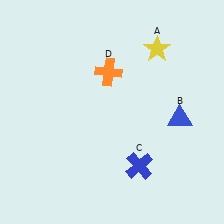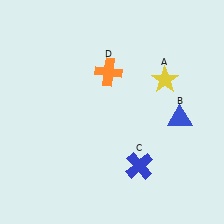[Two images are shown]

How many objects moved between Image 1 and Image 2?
1 object moved between the two images.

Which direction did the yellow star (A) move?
The yellow star (A) moved down.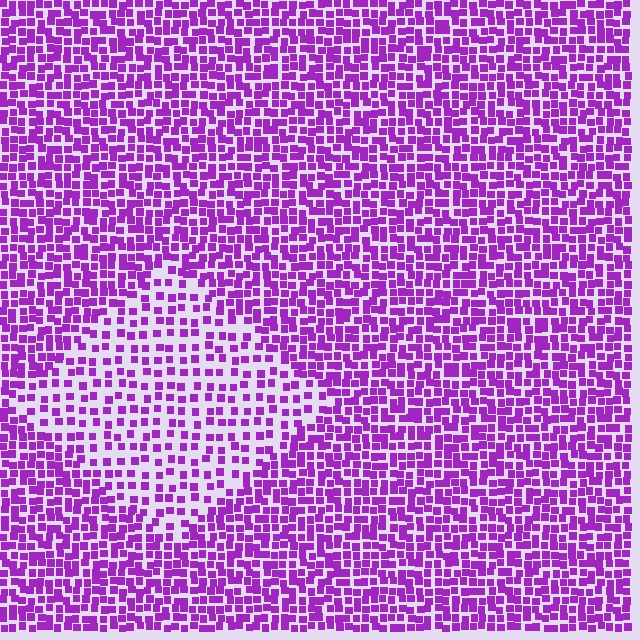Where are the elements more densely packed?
The elements are more densely packed outside the diamond boundary.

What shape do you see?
I see a diamond.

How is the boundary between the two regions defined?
The boundary is defined by a change in element density (approximately 2.0x ratio). All elements are the same color, size, and shape.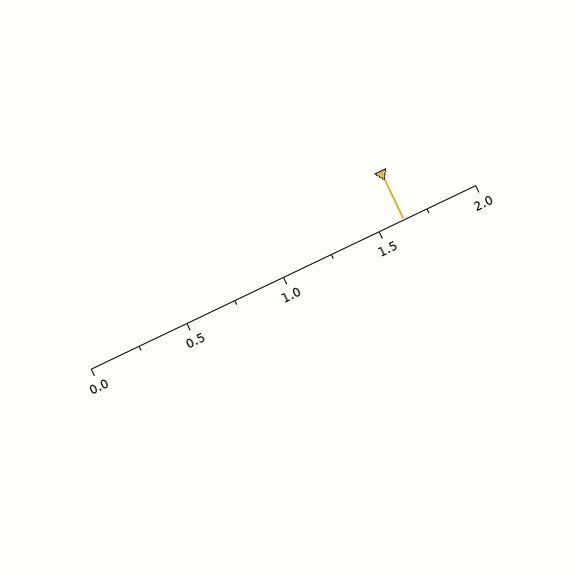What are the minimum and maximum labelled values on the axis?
The axis runs from 0.0 to 2.0.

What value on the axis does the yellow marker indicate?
The marker indicates approximately 1.62.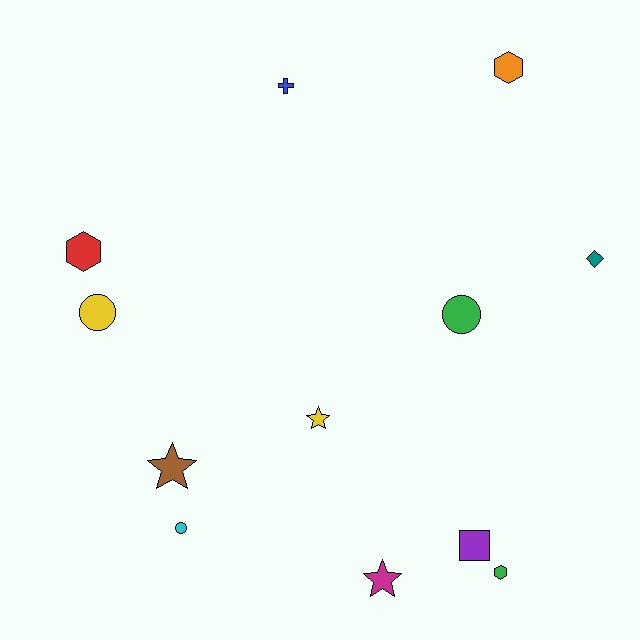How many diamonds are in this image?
There is 1 diamond.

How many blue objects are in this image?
There is 1 blue object.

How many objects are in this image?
There are 12 objects.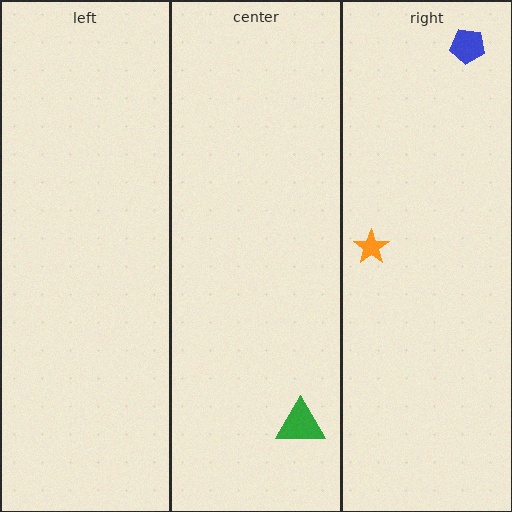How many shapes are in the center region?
1.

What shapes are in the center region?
The green triangle.